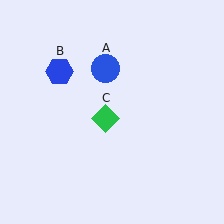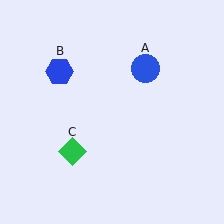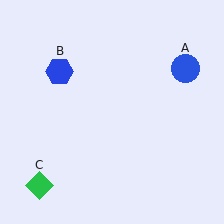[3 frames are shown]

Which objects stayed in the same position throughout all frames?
Blue hexagon (object B) remained stationary.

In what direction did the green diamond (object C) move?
The green diamond (object C) moved down and to the left.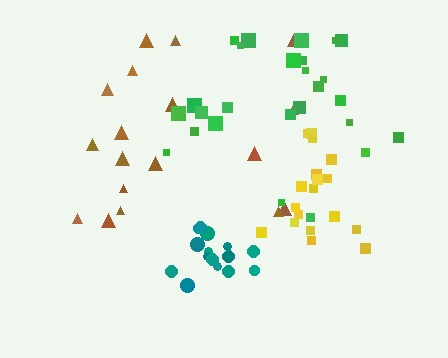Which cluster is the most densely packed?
Teal.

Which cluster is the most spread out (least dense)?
Brown.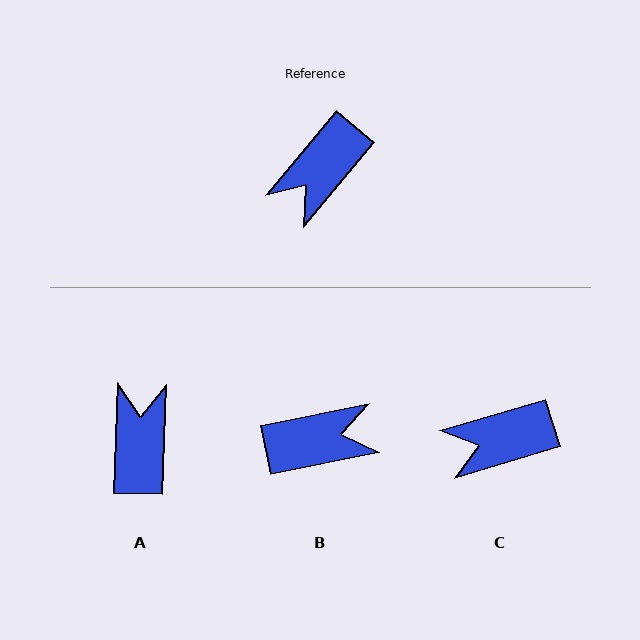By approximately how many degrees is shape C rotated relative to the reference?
Approximately 34 degrees clockwise.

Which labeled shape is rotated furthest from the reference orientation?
A, about 142 degrees away.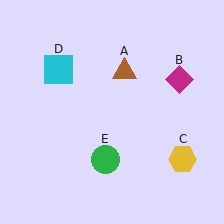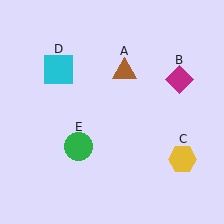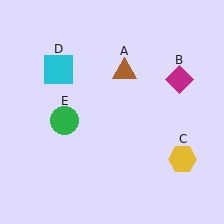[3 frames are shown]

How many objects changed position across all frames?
1 object changed position: green circle (object E).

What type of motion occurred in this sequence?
The green circle (object E) rotated clockwise around the center of the scene.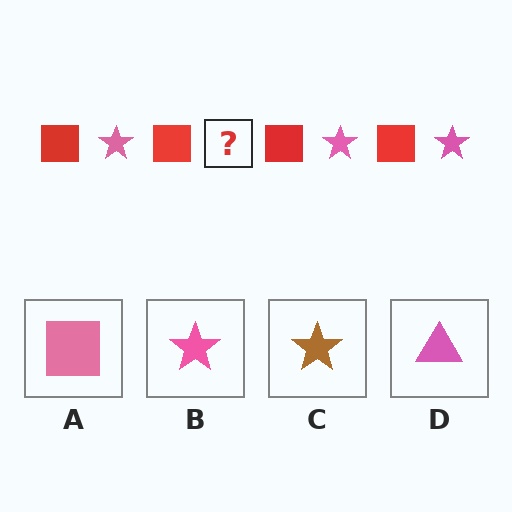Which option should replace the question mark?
Option B.